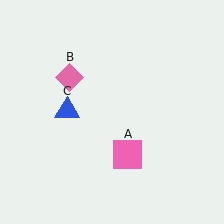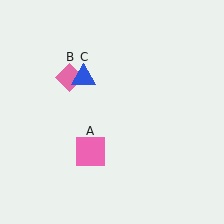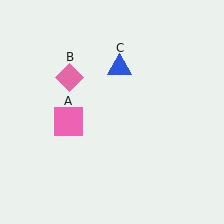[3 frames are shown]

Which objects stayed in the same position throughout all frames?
Pink diamond (object B) remained stationary.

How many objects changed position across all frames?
2 objects changed position: pink square (object A), blue triangle (object C).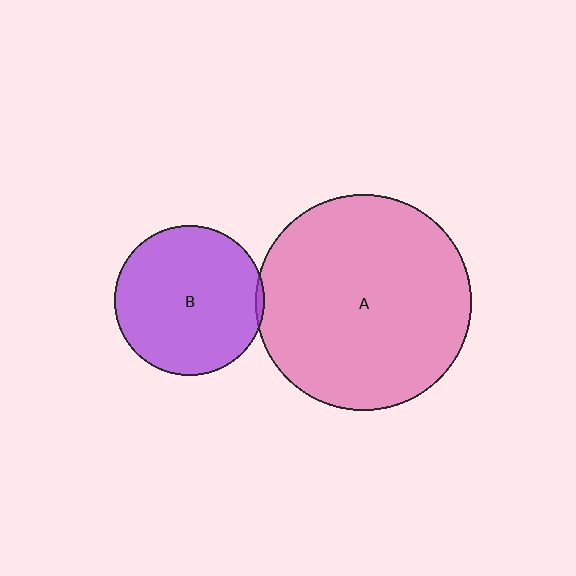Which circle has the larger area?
Circle A (pink).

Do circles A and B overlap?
Yes.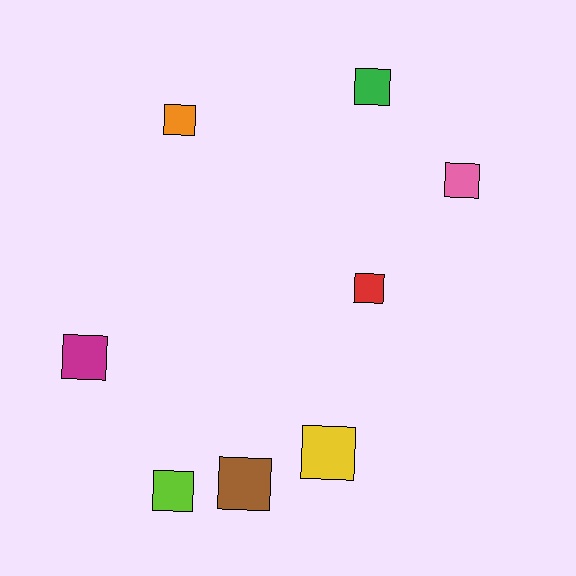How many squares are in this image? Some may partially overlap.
There are 8 squares.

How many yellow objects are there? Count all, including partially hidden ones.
There is 1 yellow object.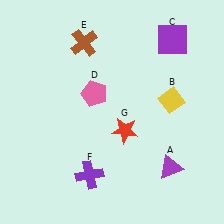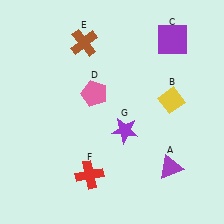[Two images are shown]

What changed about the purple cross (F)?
In Image 1, F is purple. In Image 2, it changed to red.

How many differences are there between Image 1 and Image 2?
There are 2 differences between the two images.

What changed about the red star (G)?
In Image 1, G is red. In Image 2, it changed to purple.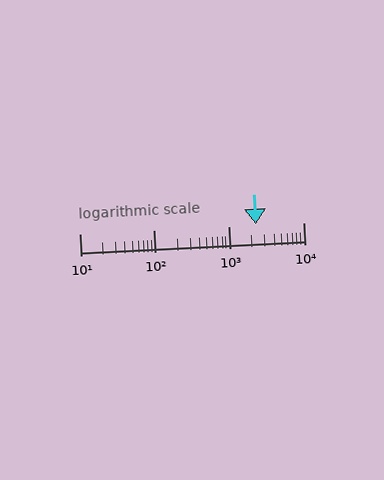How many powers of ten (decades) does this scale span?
The scale spans 3 decades, from 10 to 10000.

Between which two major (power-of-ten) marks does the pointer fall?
The pointer is between 1000 and 10000.